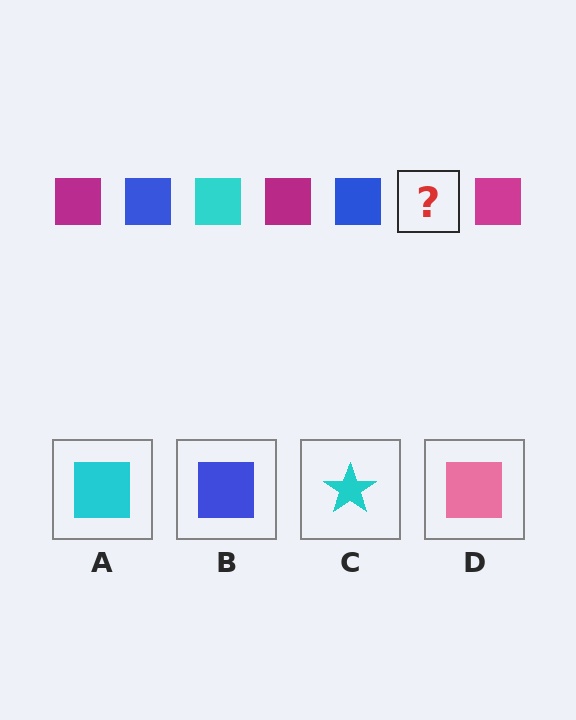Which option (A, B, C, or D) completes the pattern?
A.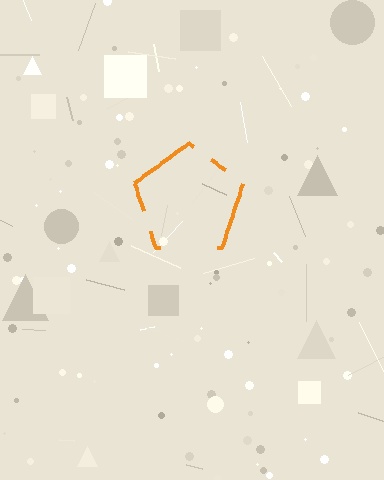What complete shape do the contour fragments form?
The contour fragments form a pentagon.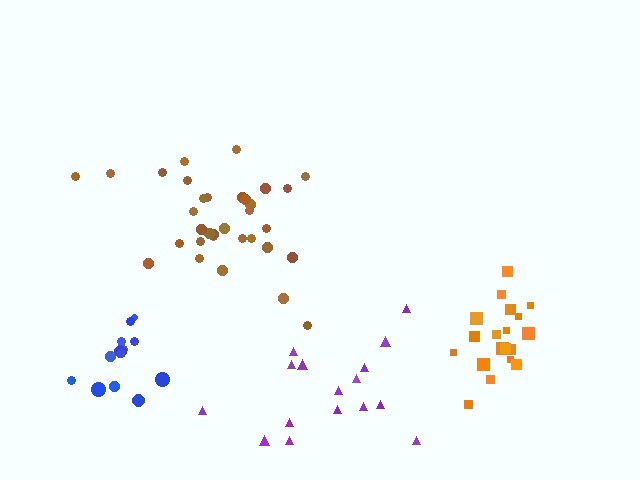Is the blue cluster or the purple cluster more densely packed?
Blue.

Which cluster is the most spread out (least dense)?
Purple.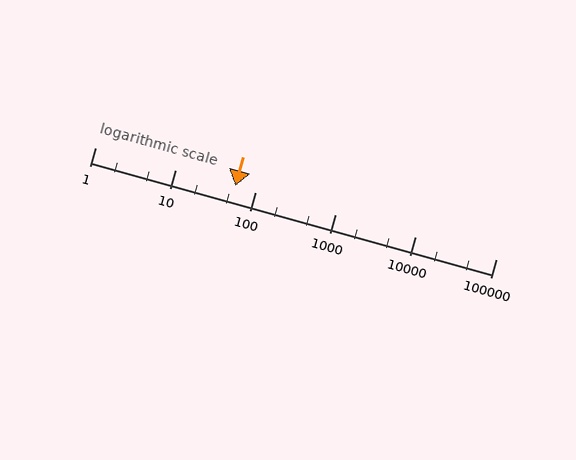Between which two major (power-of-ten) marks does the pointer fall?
The pointer is between 10 and 100.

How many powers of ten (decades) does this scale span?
The scale spans 5 decades, from 1 to 100000.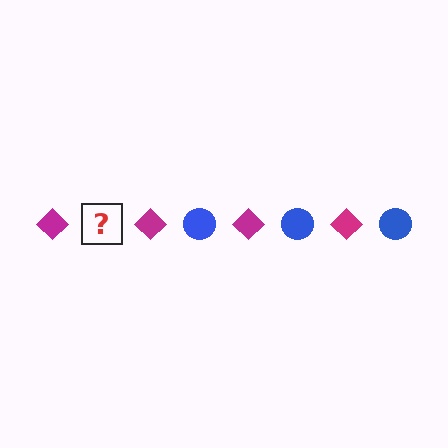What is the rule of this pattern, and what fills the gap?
The rule is that the pattern alternates between magenta diamond and blue circle. The gap should be filled with a blue circle.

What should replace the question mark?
The question mark should be replaced with a blue circle.